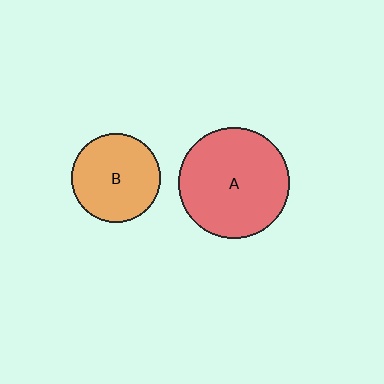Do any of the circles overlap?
No, none of the circles overlap.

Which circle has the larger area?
Circle A (red).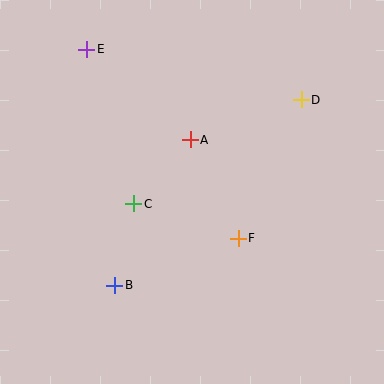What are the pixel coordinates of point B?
Point B is at (115, 285).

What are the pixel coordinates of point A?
Point A is at (190, 140).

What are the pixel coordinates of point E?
Point E is at (87, 49).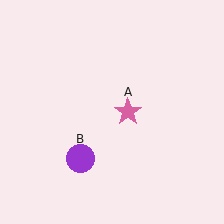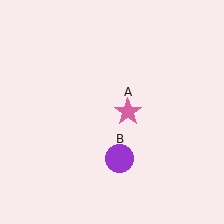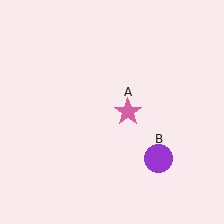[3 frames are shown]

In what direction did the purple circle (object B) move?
The purple circle (object B) moved right.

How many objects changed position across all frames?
1 object changed position: purple circle (object B).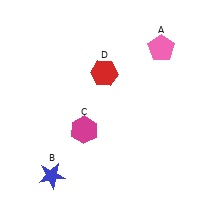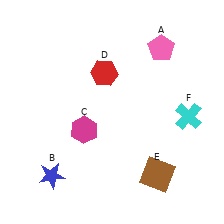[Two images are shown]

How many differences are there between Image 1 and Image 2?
There are 2 differences between the two images.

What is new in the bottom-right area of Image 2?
A brown square (E) was added in the bottom-right area of Image 2.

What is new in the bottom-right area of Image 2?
A cyan cross (F) was added in the bottom-right area of Image 2.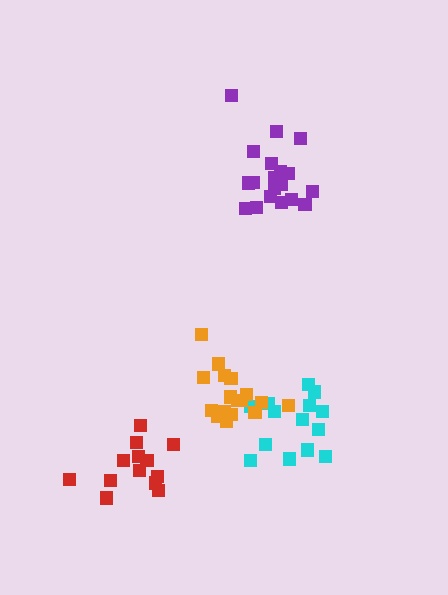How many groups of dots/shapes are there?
There are 4 groups.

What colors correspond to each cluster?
The clusters are colored: cyan, purple, orange, red.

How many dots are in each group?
Group 1: 14 dots, Group 2: 19 dots, Group 3: 17 dots, Group 4: 13 dots (63 total).